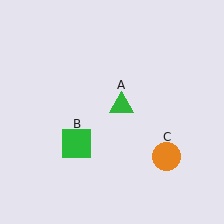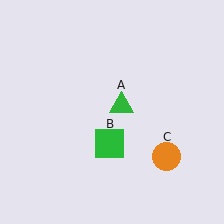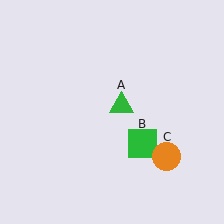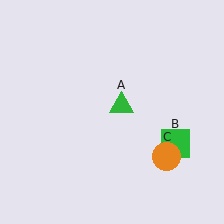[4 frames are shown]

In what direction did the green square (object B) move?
The green square (object B) moved right.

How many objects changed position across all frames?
1 object changed position: green square (object B).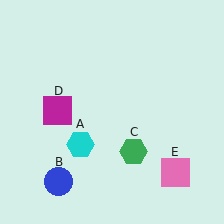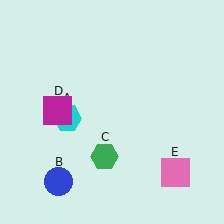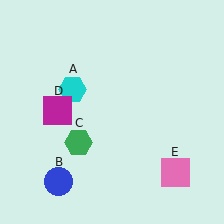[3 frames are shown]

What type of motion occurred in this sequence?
The cyan hexagon (object A), green hexagon (object C) rotated clockwise around the center of the scene.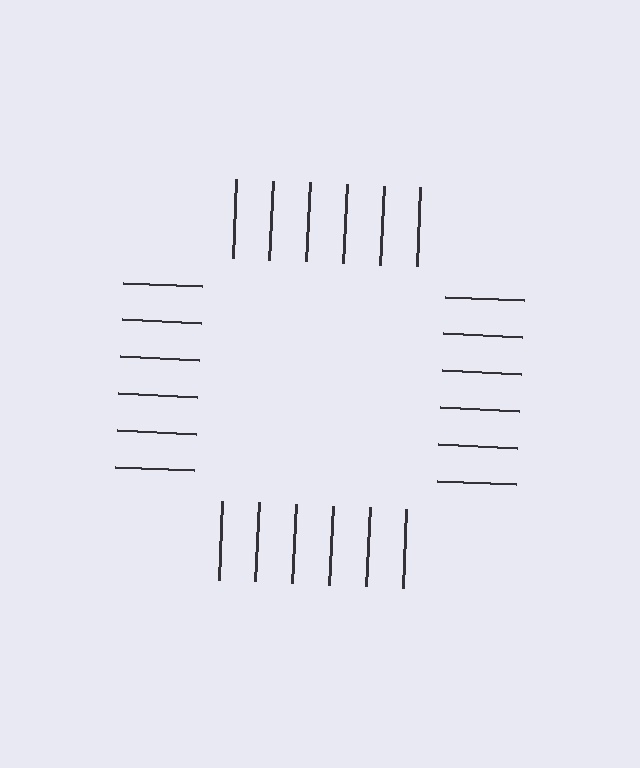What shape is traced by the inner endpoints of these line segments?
An illusory square — the line segments terminate on its edges but no continuous stroke is drawn.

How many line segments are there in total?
24 — 6 along each of the 4 edges.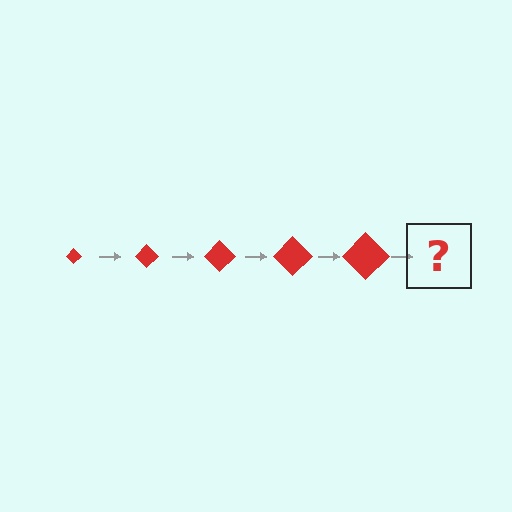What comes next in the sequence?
The next element should be a red diamond, larger than the previous one.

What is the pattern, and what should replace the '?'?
The pattern is that the diamond gets progressively larger each step. The '?' should be a red diamond, larger than the previous one.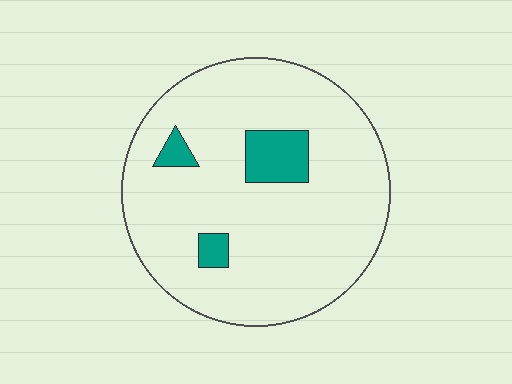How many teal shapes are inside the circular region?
3.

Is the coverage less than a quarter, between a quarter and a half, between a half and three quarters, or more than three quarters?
Less than a quarter.